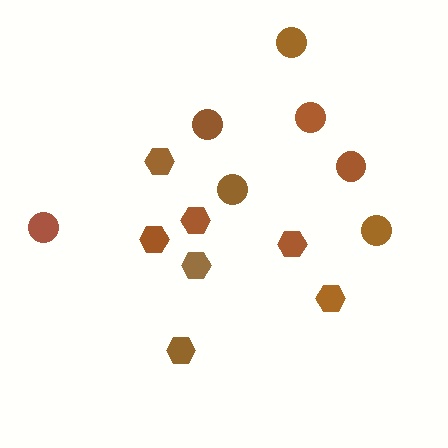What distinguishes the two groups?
There are 2 groups: one group of circles (7) and one group of hexagons (7).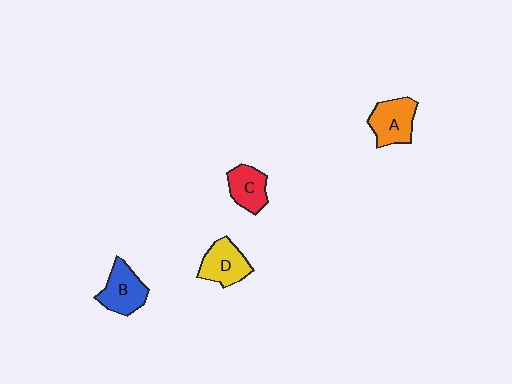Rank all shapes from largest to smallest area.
From largest to smallest: A (orange), B (blue), D (yellow), C (red).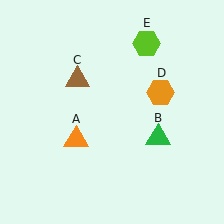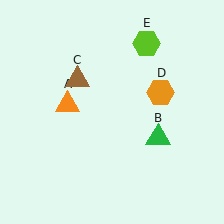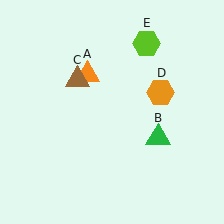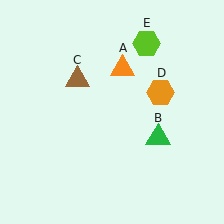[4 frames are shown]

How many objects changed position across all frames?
1 object changed position: orange triangle (object A).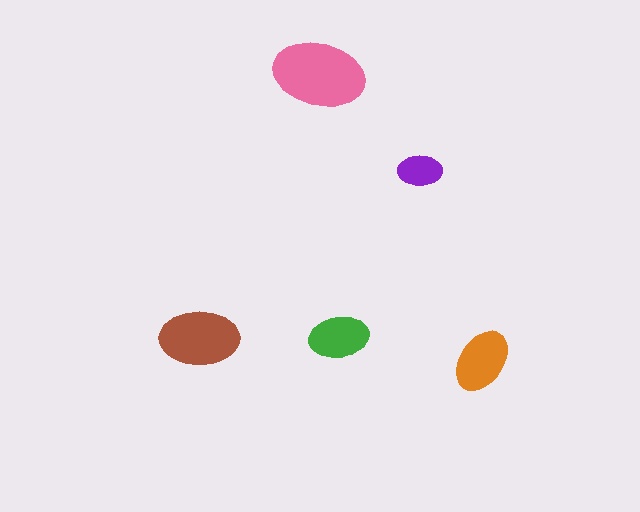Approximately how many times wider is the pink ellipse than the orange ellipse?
About 1.5 times wider.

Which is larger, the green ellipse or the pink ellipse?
The pink one.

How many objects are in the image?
There are 5 objects in the image.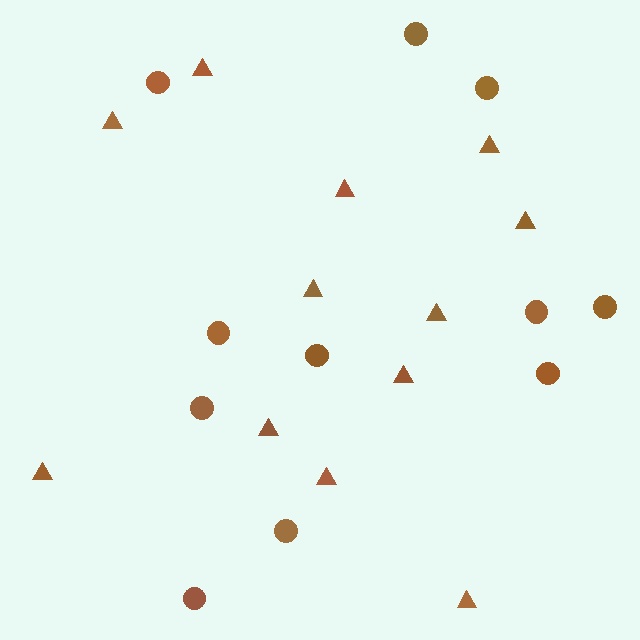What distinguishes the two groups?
There are 2 groups: one group of circles (11) and one group of triangles (12).